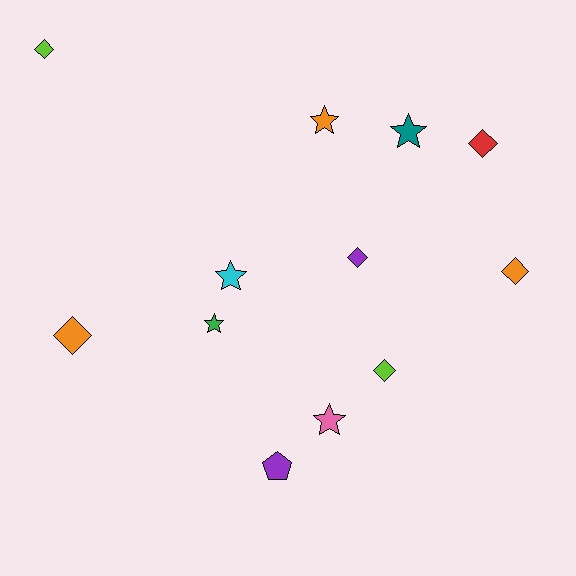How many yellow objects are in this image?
There are no yellow objects.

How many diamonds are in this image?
There are 6 diamonds.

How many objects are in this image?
There are 12 objects.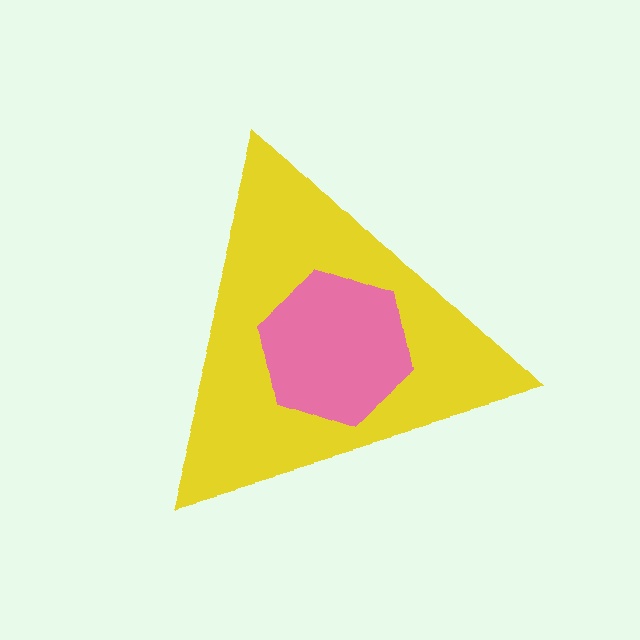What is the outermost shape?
The yellow triangle.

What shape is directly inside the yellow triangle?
The pink hexagon.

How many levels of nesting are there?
2.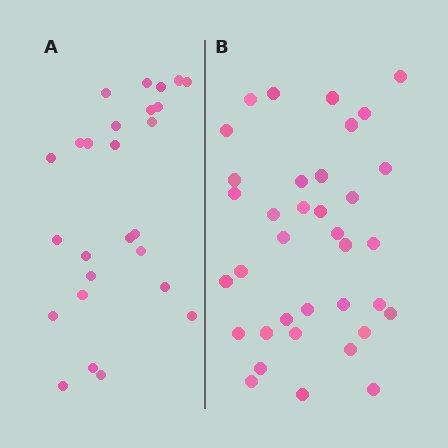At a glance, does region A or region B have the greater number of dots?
Region B (the right region) has more dots.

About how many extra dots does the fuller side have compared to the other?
Region B has roughly 10 or so more dots than region A.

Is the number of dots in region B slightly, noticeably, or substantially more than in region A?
Region B has noticeably more, but not dramatically so. The ratio is roughly 1.4 to 1.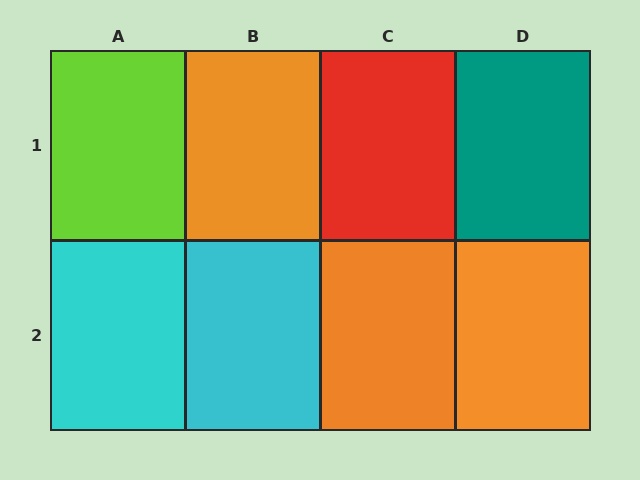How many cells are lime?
1 cell is lime.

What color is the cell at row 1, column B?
Orange.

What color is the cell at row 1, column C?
Red.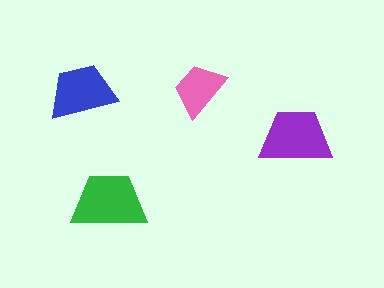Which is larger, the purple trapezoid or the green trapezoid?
The green one.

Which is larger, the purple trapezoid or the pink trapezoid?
The purple one.